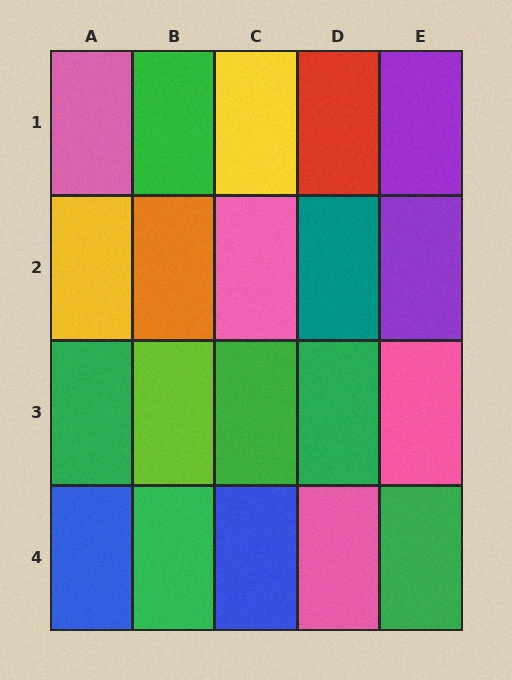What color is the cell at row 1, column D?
Red.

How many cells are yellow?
2 cells are yellow.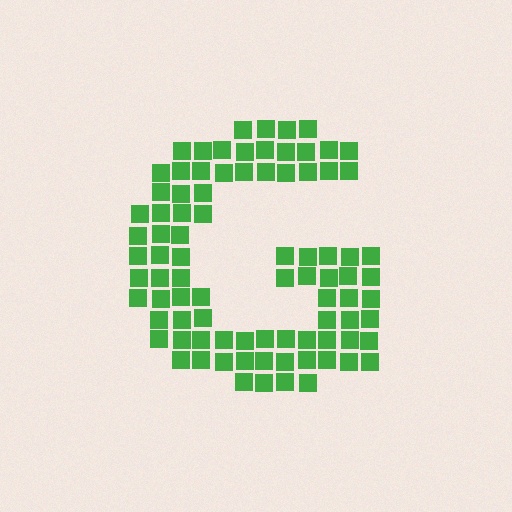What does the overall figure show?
The overall figure shows the letter G.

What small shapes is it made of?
It is made of small squares.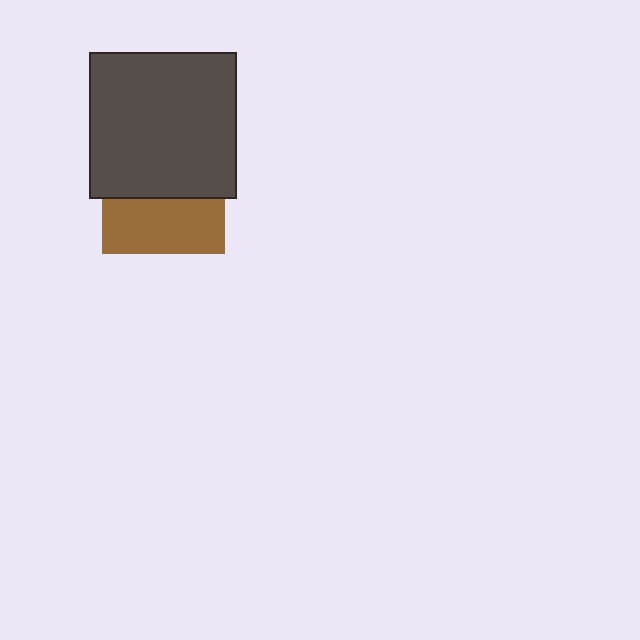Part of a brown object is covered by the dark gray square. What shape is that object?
It is a square.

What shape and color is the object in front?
The object in front is a dark gray square.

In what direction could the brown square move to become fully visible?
The brown square could move down. That would shift it out from behind the dark gray square entirely.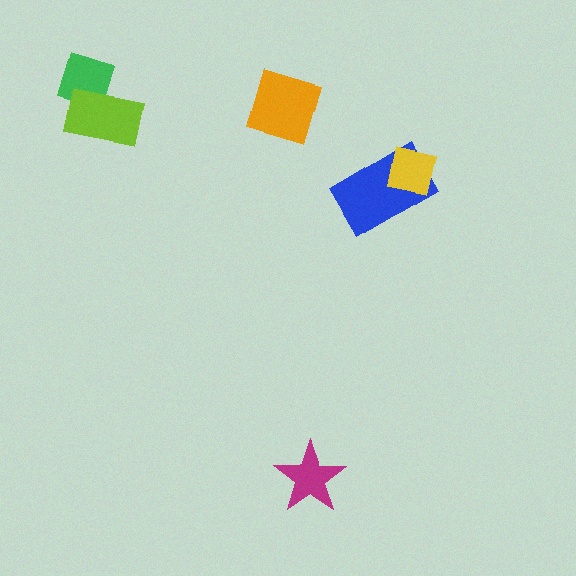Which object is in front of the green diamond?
The lime rectangle is in front of the green diamond.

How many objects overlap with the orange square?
0 objects overlap with the orange square.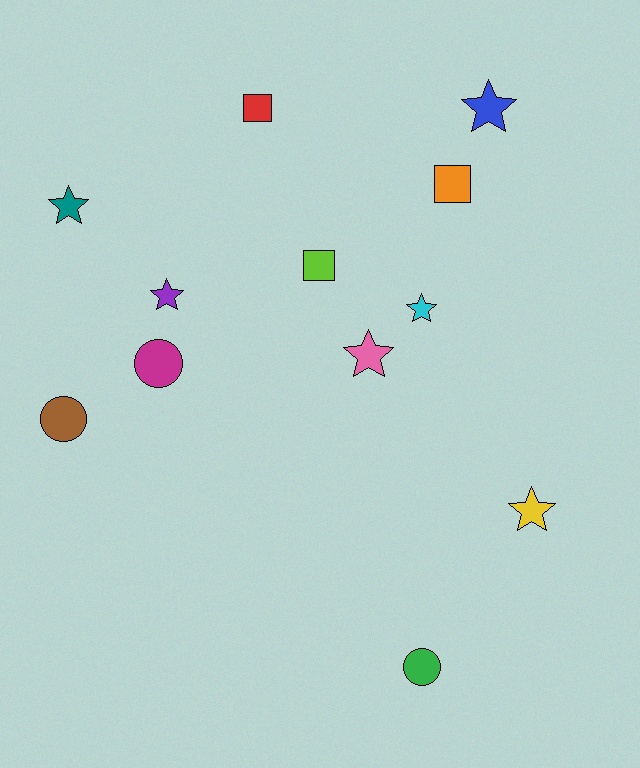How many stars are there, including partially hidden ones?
There are 6 stars.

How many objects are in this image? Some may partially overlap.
There are 12 objects.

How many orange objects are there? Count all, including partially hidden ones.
There is 1 orange object.